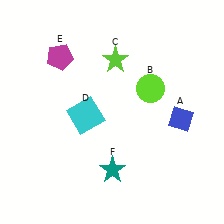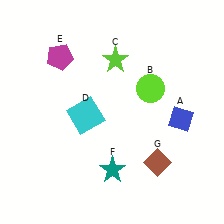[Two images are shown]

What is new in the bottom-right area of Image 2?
A brown diamond (G) was added in the bottom-right area of Image 2.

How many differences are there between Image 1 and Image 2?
There is 1 difference between the two images.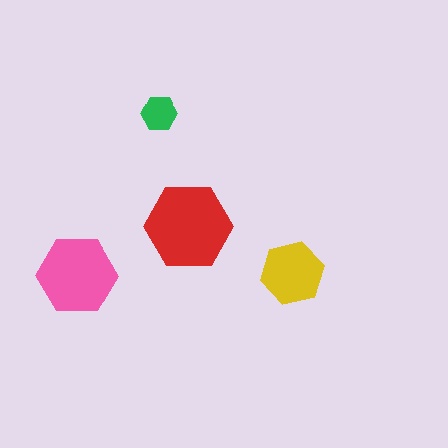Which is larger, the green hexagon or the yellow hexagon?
The yellow one.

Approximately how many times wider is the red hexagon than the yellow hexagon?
About 1.5 times wider.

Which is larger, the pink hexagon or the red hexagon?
The red one.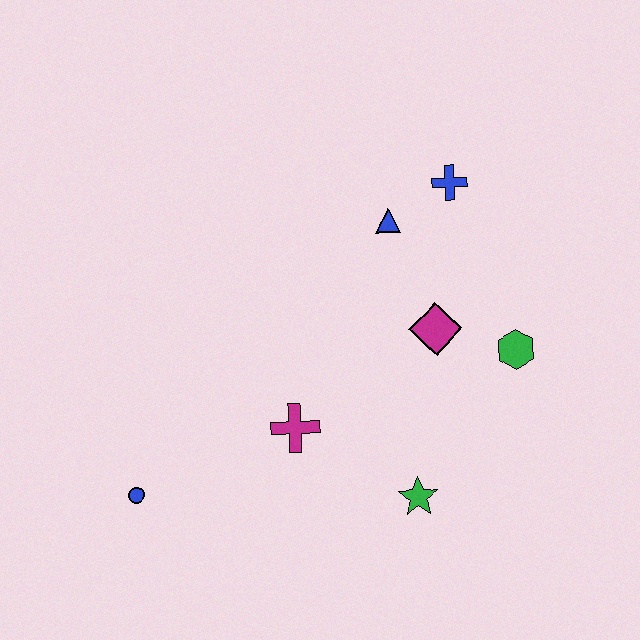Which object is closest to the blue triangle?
The blue cross is closest to the blue triangle.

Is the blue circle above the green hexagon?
No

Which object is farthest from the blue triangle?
The blue circle is farthest from the blue triangle.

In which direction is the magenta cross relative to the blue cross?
The magenta cross is below the blue cross.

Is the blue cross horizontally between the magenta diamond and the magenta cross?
No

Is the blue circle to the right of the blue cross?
No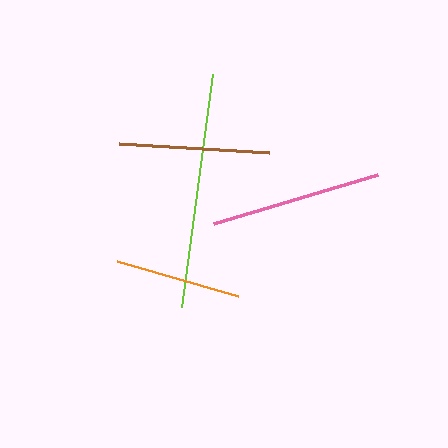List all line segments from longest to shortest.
From longest to shortest: lime, pink, brown, orange.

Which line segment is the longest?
The lime line is the longest at approximately 235 pixels.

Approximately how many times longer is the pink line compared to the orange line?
The pink line is approximately 1.4 times the length of the orange line.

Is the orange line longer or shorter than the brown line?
The brown line is longer than the orange line.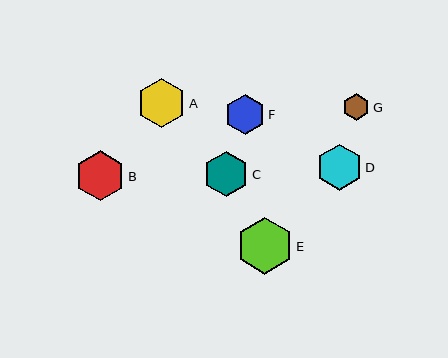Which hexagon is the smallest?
Hexagon G is the smallest with a size of approximately 27 pixels.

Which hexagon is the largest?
Hexagon E is the largest with a size of approximately 57 pixels.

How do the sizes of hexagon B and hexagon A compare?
Hexagon B and hexagon A are approximately the same size.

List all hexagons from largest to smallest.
From largest to smallest: E, B, A, D, C, F, G.